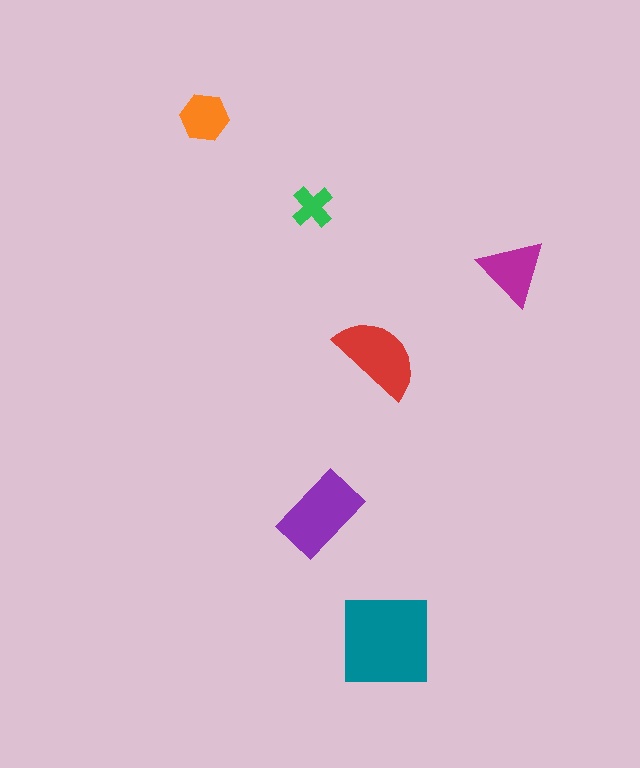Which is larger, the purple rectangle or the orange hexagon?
The purple rectangle.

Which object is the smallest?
The green cross.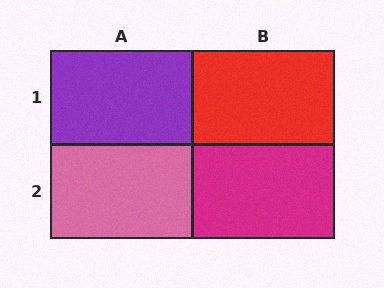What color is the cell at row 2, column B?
Magenta.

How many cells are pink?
1 cell is pink.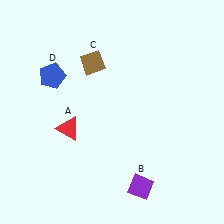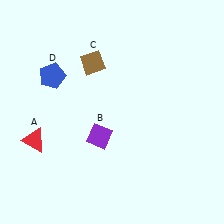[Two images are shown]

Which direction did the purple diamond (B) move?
The purple diamond (B) moved up.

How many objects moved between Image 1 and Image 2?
2 objects moved between the two images.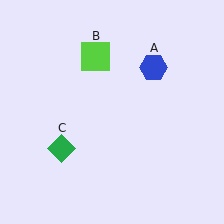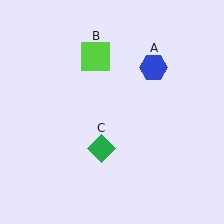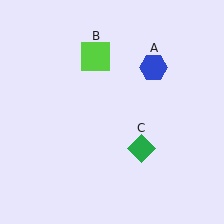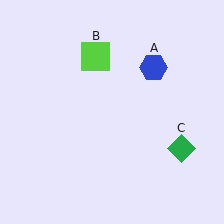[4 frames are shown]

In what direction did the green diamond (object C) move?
The green diamond (object C) moved right.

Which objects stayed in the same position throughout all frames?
Blue hexagon (object A) and lime square (object B) remained stationary.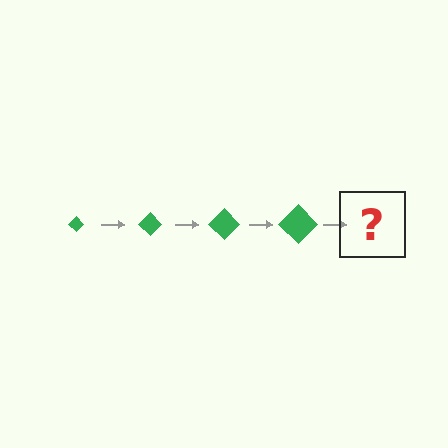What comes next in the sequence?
The next element should be a green diamond, larger than the previous one.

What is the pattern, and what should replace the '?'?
The pattern is that the diamond gets progressively larger each step. The '?' should be a green diamond, larger than the previous one.